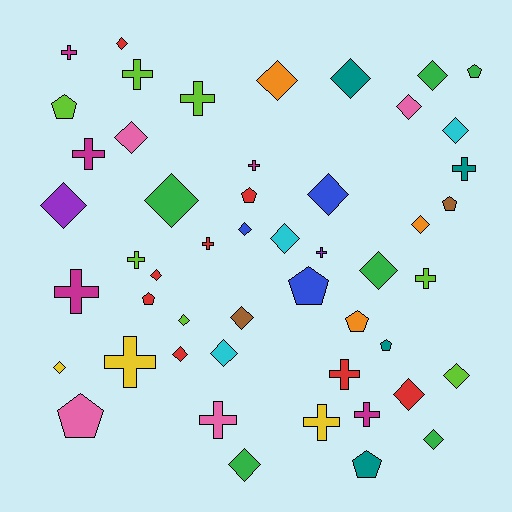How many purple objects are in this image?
There are 2 purple objects.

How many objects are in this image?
There are 50 objects.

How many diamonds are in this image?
There are 24 diamonds.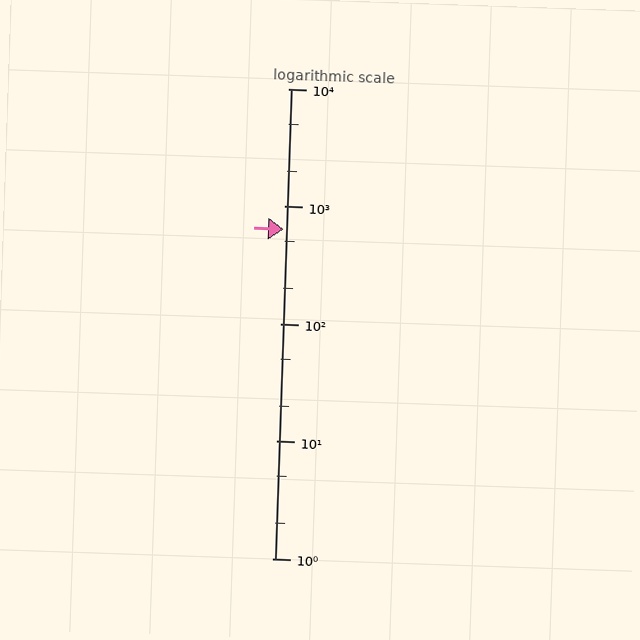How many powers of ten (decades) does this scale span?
The scale spans 4 decades, from 1 to 10000.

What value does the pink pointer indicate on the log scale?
The pointer indicates approximately 640.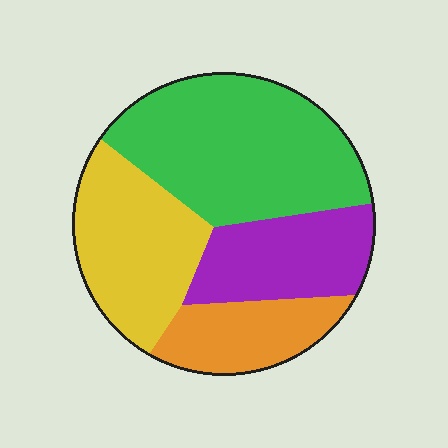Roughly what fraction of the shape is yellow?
Yellow takes up between a quarter and a half of the shape.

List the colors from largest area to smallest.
From largest to smallest: green, yellow, purple, orange.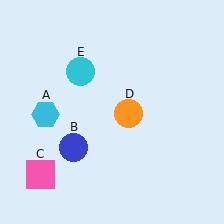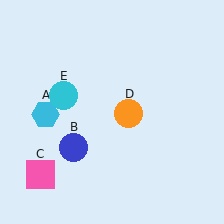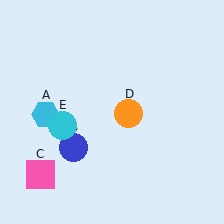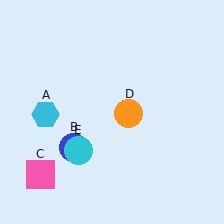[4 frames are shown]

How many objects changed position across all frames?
1 object changed position: cyan circle (object E).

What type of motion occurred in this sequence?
The cyan circle (object E) rotated counterclockwise around the center of the scene.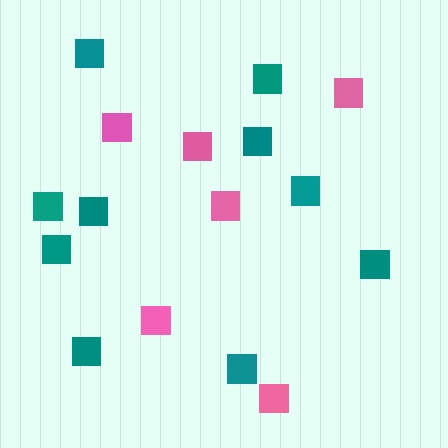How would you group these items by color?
There are 2 groups: one group of pink squares (6) and one group of teal squares (10).